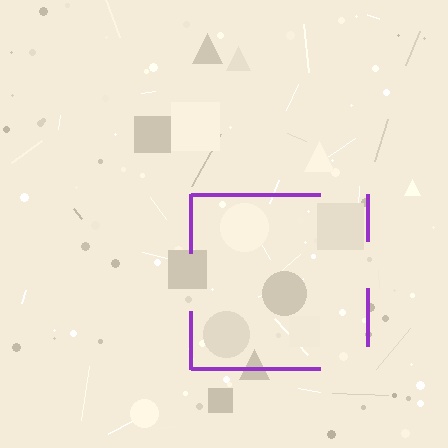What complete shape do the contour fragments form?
The contour fragments form a square.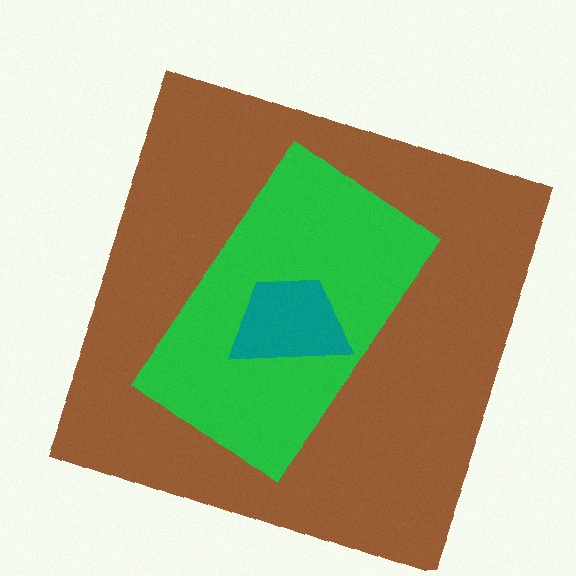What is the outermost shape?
The brown square.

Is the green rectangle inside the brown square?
Yes.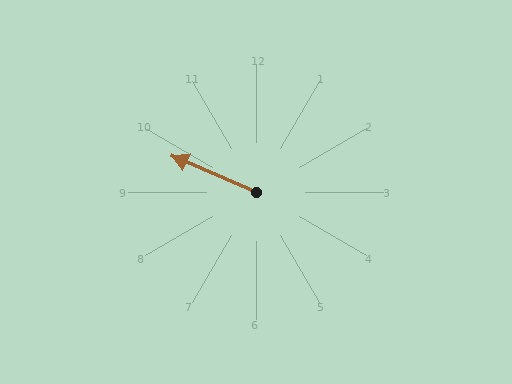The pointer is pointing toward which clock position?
Roughly 10 o'clock.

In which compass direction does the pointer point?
Northwest.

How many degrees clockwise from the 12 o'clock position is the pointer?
Approximately 293 degrees.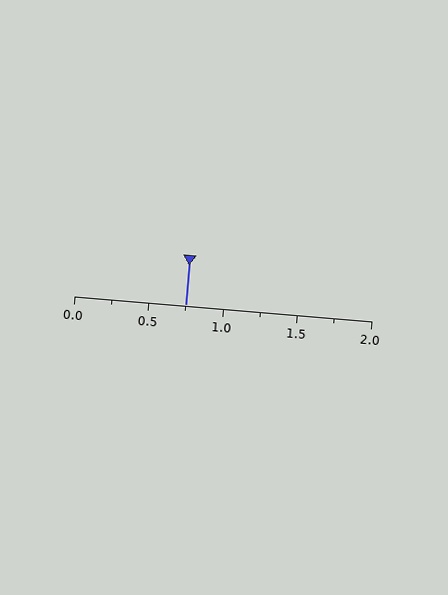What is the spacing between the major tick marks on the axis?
The major ticks are spaced 0.5 apart.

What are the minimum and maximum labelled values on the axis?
The axis runs from 0.0 to 2.0.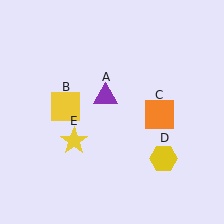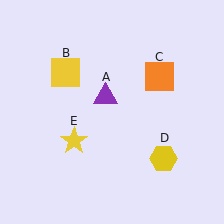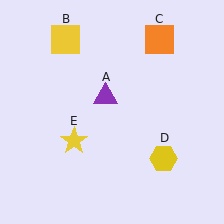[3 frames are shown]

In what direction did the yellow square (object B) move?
The yellow square (object B) moved up.